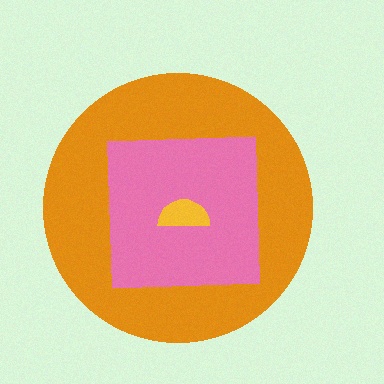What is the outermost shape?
The orange circle.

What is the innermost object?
The yellow semicircle.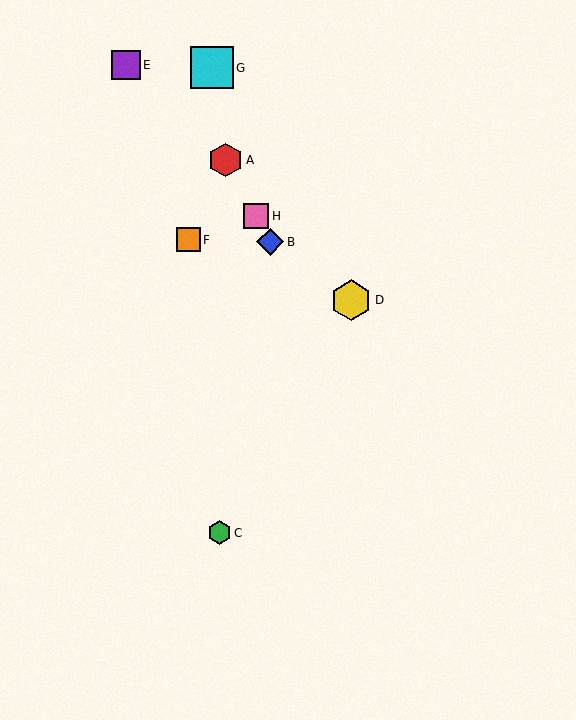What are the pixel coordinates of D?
Object D is at (351, 300).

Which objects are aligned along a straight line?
Objects A, B, H are aligned along a straight line.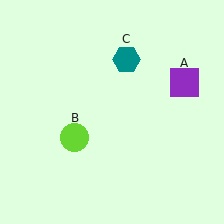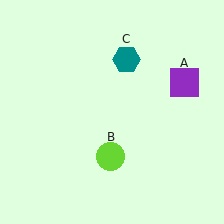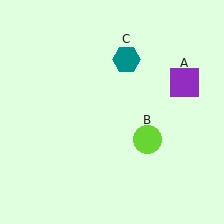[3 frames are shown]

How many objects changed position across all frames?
1 object changed position: lime circle (object B).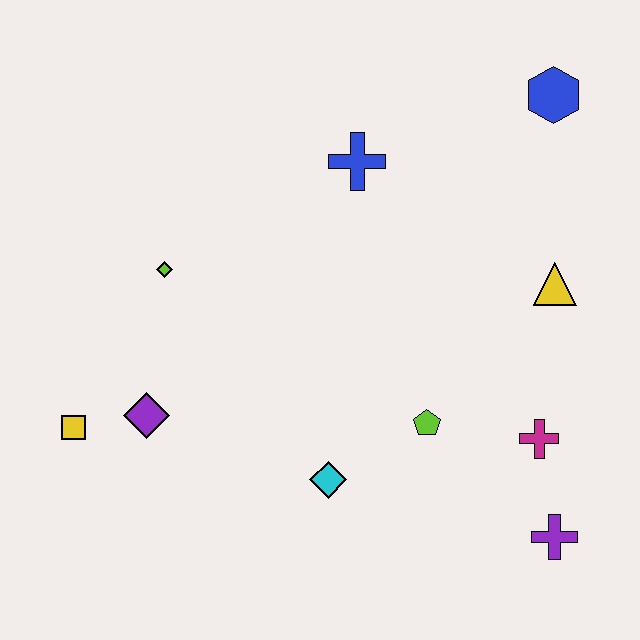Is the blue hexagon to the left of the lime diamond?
No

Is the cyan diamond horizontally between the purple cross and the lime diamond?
Yes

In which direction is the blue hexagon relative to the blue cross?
The blue hexagon is to the right of the blue cross.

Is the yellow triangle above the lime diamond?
No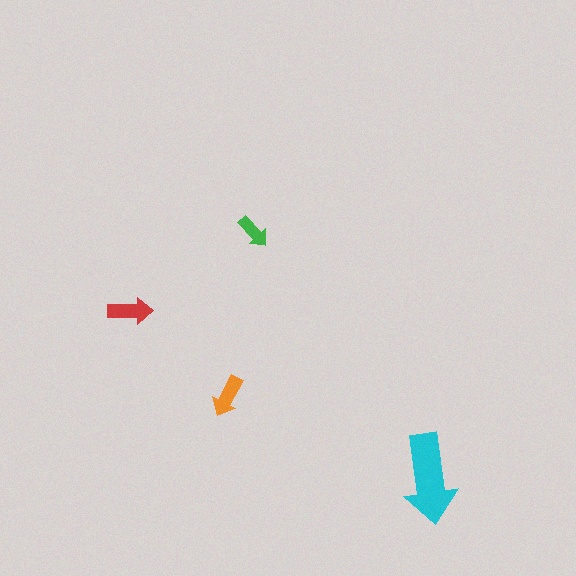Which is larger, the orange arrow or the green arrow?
The orange one.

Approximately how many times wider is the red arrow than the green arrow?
About 1.5 times wider.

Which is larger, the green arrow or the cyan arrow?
The cyan one.